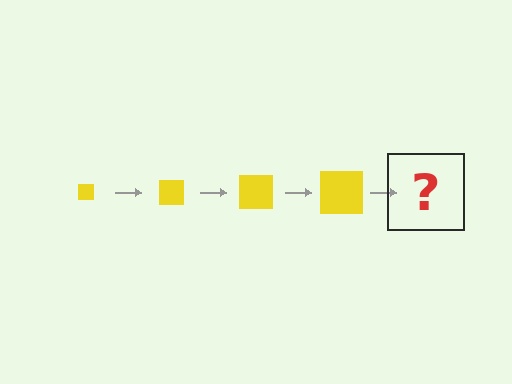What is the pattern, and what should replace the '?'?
The pattern is that the square gets progressively larger each step. The '?' should be a yellow square, larger than the previous one.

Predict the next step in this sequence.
The next step is a yellow square, larger than the previous one.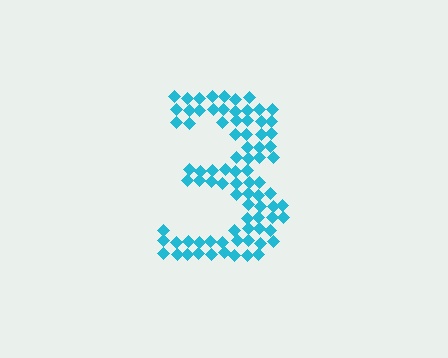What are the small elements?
The small elements are diamonds.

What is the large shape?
The large shape is the digit 3.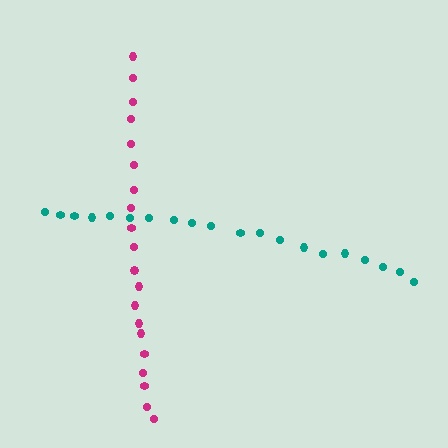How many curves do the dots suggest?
There are 2 distinct paths.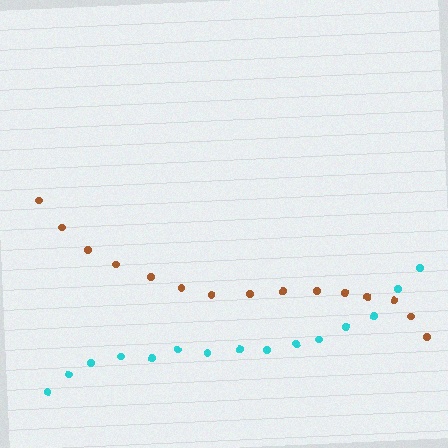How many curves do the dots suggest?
There are 2 distinct paths.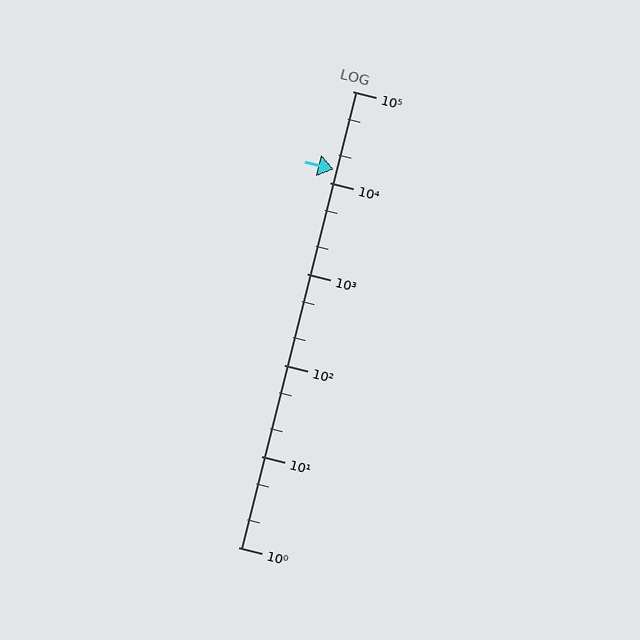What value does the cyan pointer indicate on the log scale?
The pointer indicates approximately 14000.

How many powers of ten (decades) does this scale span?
The scale spans 5 decades, from 1 to 100000.